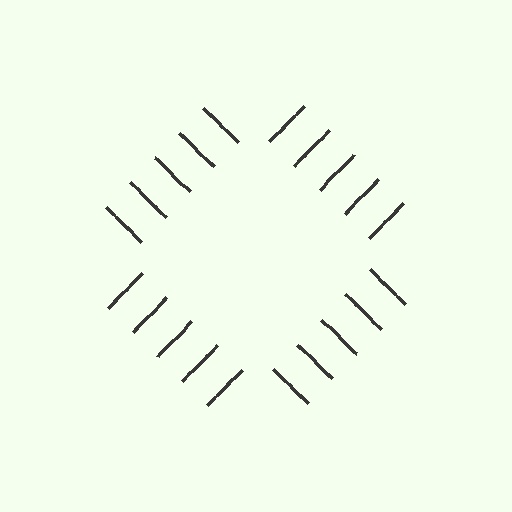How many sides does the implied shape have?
4 sides — the line-ends trace a square.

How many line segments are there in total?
20 — 5 along each of the 4 edges.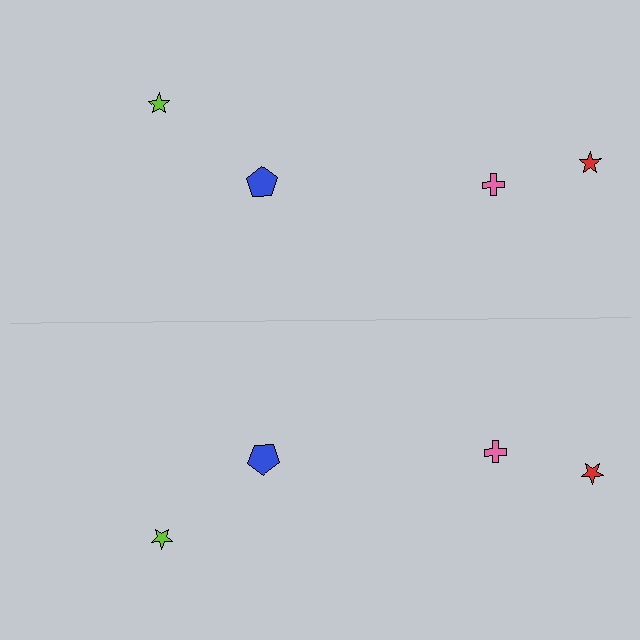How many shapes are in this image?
There are 8 shapes in this image.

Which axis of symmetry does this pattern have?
The pattern has a horizontal axis of symmetry running through the center of the image.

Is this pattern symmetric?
Yes, this pattern has bilateral (reflection) symmetry.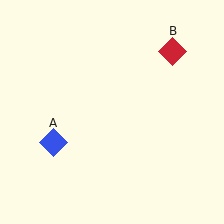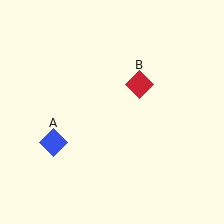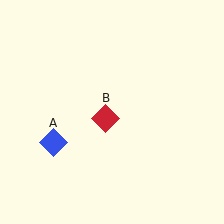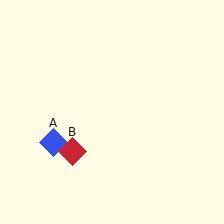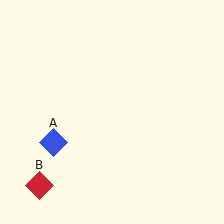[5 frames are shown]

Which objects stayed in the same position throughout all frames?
Blue diamond (object A) remained stationary.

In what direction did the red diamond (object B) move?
The red diamond (object B) moved down and to the left.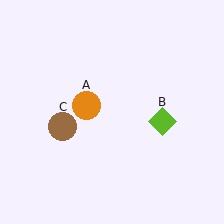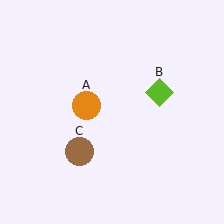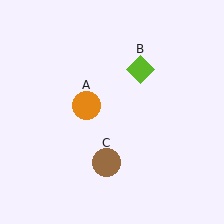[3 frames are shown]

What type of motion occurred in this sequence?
The lime diamond (object B), brown circle (object C) rotated counterclockwise around the center of the scene.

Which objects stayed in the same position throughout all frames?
Orange circle (object A) remained stationary.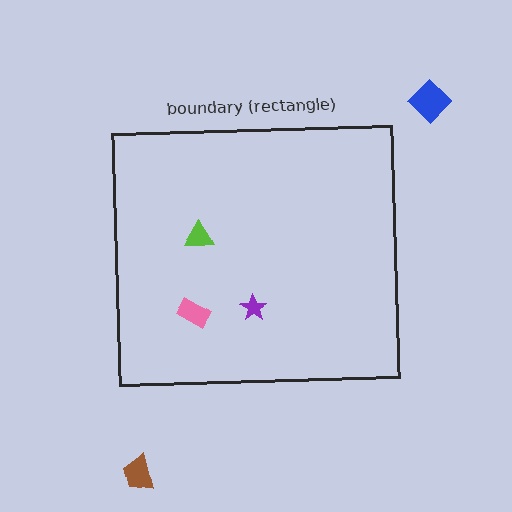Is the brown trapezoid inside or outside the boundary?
Outside.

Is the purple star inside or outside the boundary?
Inside.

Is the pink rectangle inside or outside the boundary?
Inside.